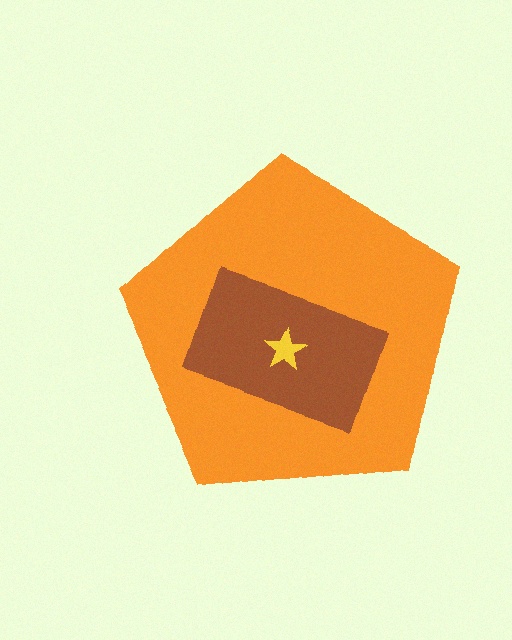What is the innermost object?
The yellow star.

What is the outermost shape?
The orange pentagon.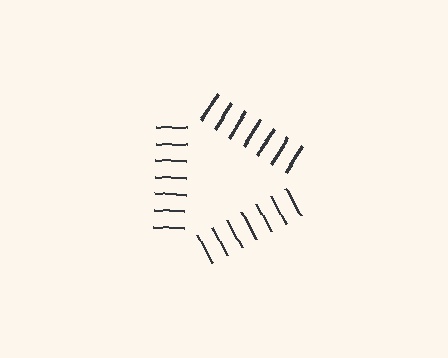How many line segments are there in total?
21 — 7 along each of the 3 edges.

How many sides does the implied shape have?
3 sides — the line-ends trace a triangle.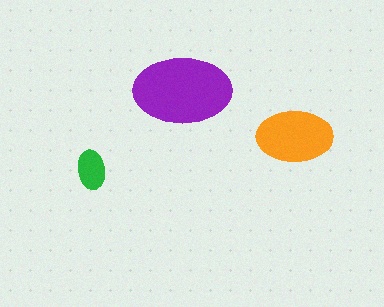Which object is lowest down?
The green ellipse is bottommost.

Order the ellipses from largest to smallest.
the purple one, the orange one, the green one.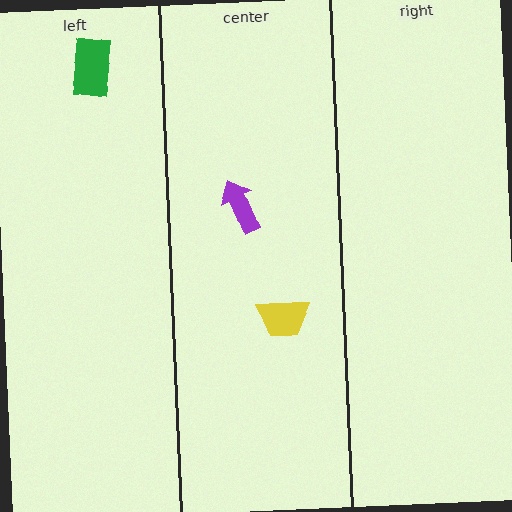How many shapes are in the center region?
2.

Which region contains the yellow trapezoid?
The center region.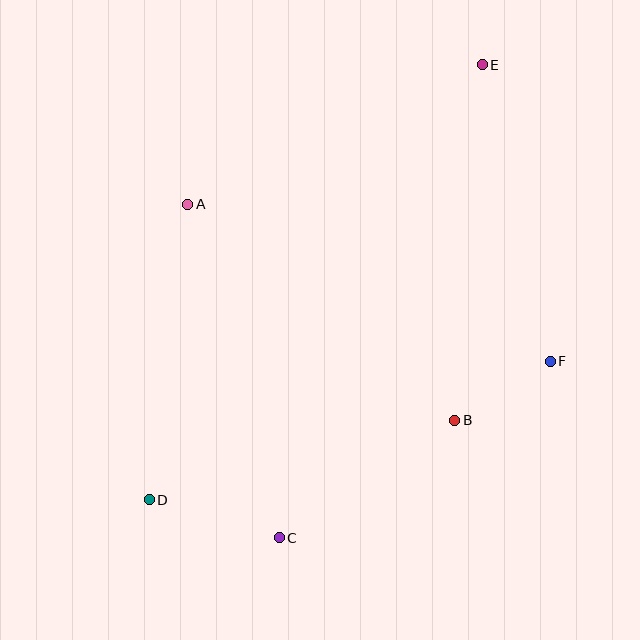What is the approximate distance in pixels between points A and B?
The distance between A and B is approximately 344 pixels.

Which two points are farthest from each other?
Points D and E are farthest from each other.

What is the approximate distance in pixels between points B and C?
The distance between B and C is approximately 211 pixels.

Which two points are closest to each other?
Points B and F are closest to each other.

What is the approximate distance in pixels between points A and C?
The distance between A and C is approximately 346 pixels.